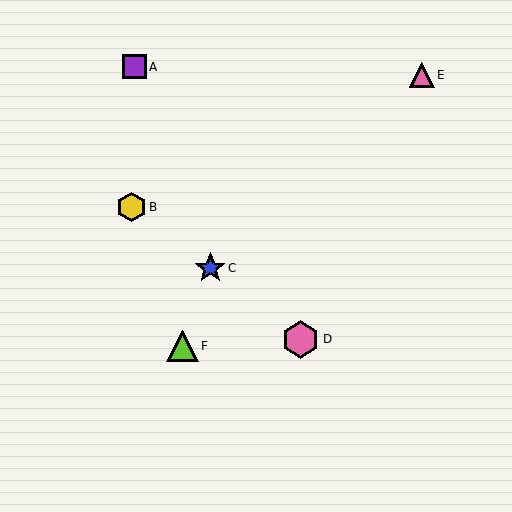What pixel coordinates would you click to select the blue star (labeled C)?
Click at (210, 268) to select the blue star C.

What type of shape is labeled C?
Shape C is a blue star.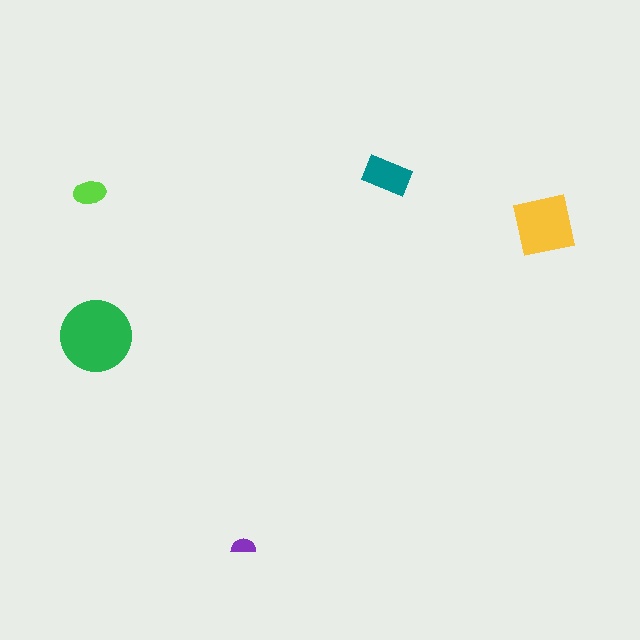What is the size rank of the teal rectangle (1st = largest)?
3rd.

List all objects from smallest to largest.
The purple semicircle, the lime ellipse, the teal rectangle, the yellow square, the green circle.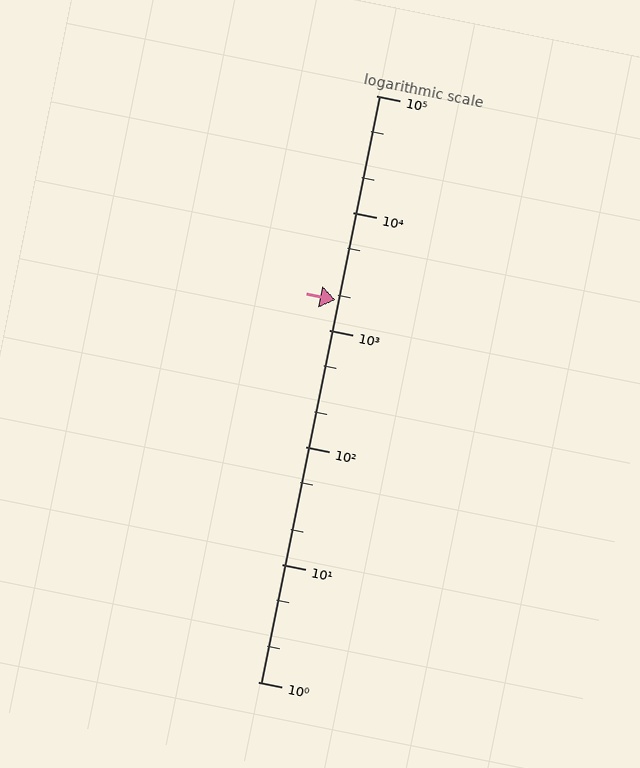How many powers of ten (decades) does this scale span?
The scale spans 5 decades, from 1 to 100000.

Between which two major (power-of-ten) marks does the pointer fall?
The pointer is between 1000 and 10000.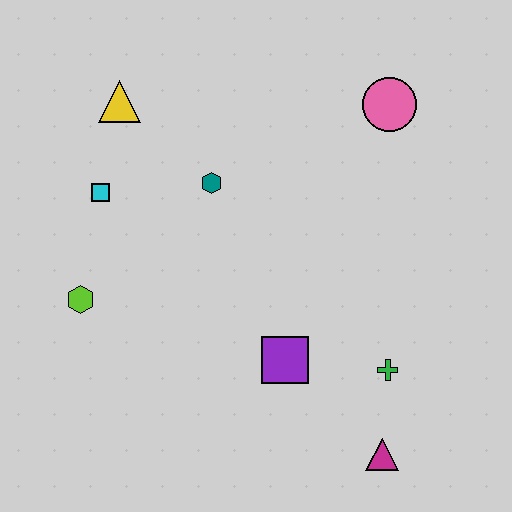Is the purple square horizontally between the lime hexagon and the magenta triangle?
Yes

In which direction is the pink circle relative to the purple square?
The pink circle is above the purple square.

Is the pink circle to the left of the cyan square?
No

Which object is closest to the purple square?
The green cross is closest to the purple square.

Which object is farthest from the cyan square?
The magenta triangle is farthest from the cyan square.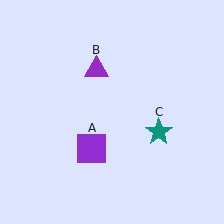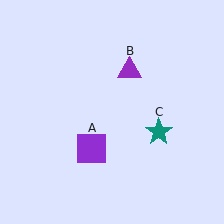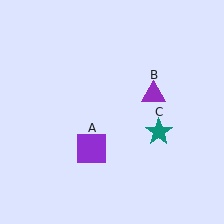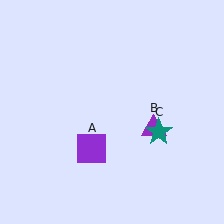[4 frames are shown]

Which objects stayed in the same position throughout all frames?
Purple square (object A) and teal star (object C) remained stationary.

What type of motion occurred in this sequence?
The purple triangle (object B) rotated clockwise around the center of the scene.